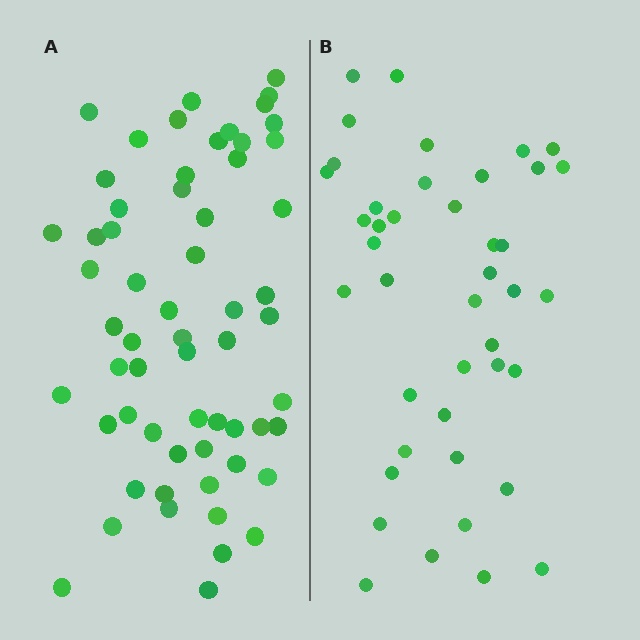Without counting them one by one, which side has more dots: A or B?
Region A (the left region) has more dots.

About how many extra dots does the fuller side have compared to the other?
Region A has approximately 20 more dots than region B.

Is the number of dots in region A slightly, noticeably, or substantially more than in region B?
Region A has noticeably more, but not dramatically so. The ratio is roughly 1.4 to 1.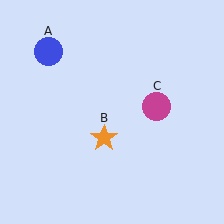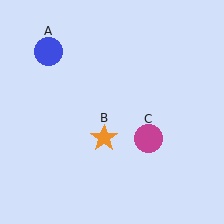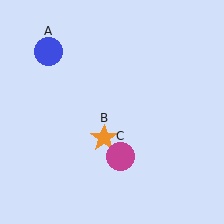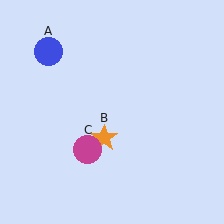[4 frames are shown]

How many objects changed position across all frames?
1 object changed position: magenta circle (object C).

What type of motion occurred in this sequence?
The magenta circle (object C) rotated clockwise around the center of the scene.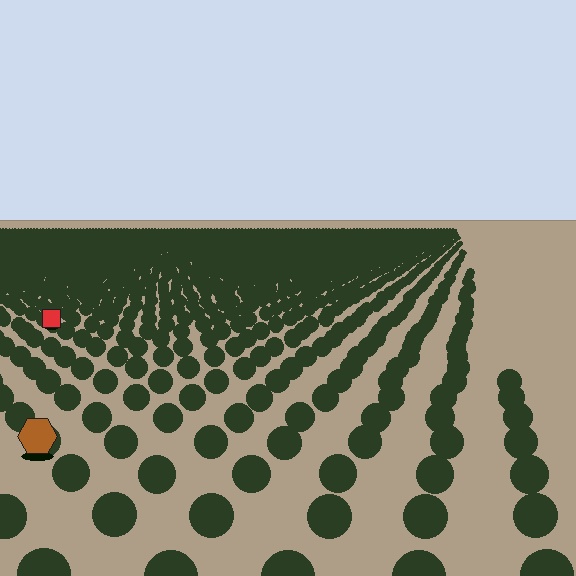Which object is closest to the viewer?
The brown hexagon is closest. The texture marks near it are larger and more spread out.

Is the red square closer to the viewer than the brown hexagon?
No. The brown hexagon is closer — you can tell from the texture gradient: the ground texture is coarser near it.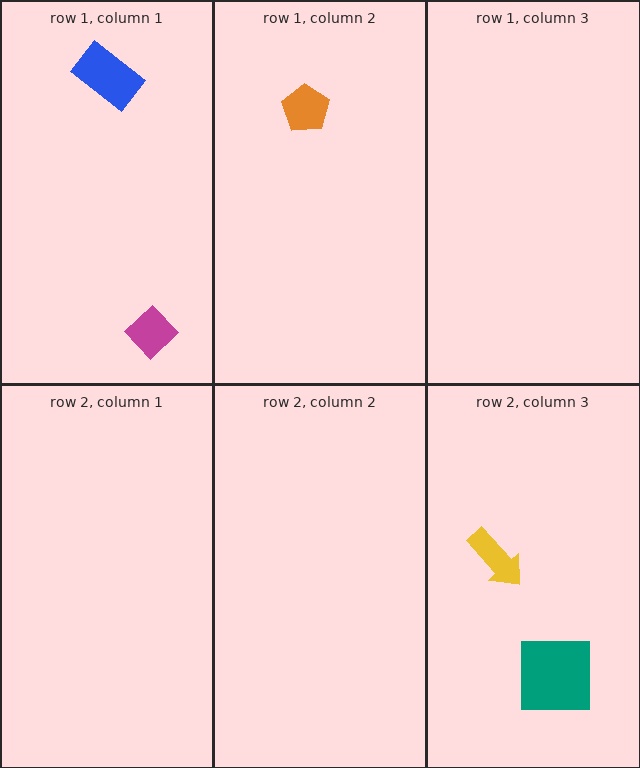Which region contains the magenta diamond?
The row 1, column 1 region.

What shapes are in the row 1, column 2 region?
The orange pentagon.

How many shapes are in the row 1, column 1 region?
2.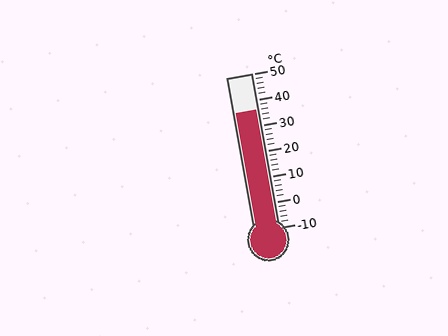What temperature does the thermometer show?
The thermometer shows approximately 36°C.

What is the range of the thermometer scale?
The thermometer scale ranges from -10°C to 50°C.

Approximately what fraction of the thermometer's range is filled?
The thermometer is filled to approximately 75% of its range.